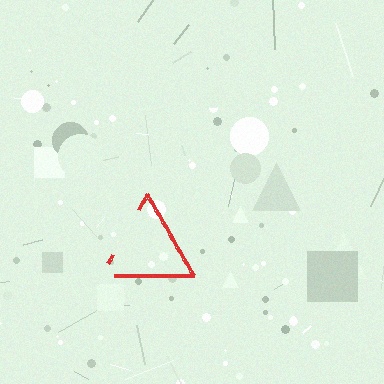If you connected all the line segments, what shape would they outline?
They would outline a triangle.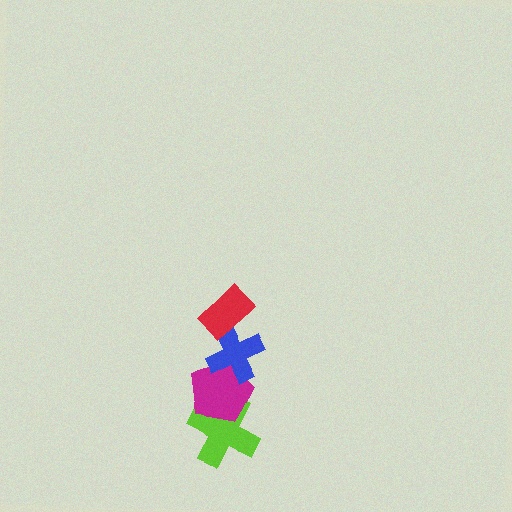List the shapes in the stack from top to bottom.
From top to bottom: the red rectangle, the blue cross, the magenta pentagon, the lime cross.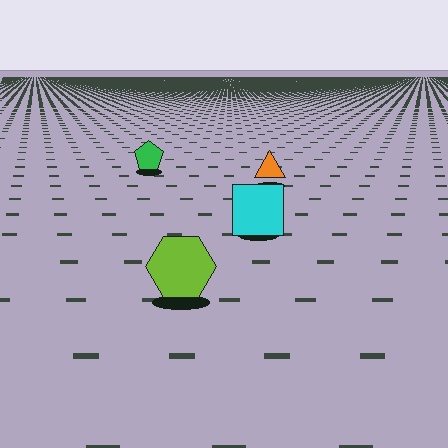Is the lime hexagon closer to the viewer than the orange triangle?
Yes. The lime hexagon is closer — you can tell from the texture gradient: the ground texture is coarser near it.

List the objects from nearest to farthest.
From nearest to farthest: the lime hexagon, the cyan square, the orange triangle, the green pentagon.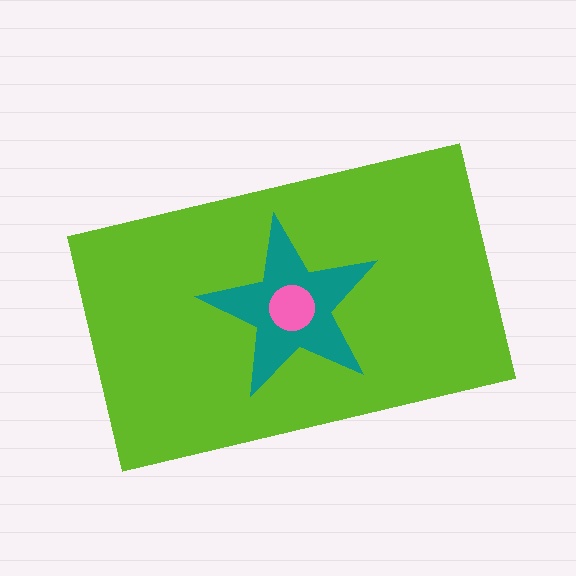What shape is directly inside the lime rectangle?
The teal star.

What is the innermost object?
The pink circle.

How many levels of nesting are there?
3.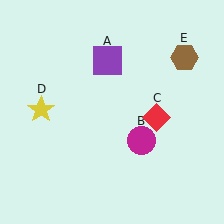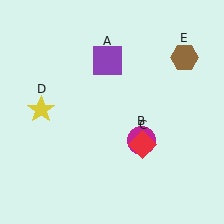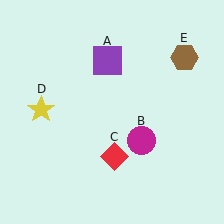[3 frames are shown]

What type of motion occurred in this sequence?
The red diamond (object C) rotated clockwise around the center of the scene.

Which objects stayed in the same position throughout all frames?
Purple square (object A) and magenta circle (object B) and yellow star (object D) and brown hexagon (object E) remained stationary.